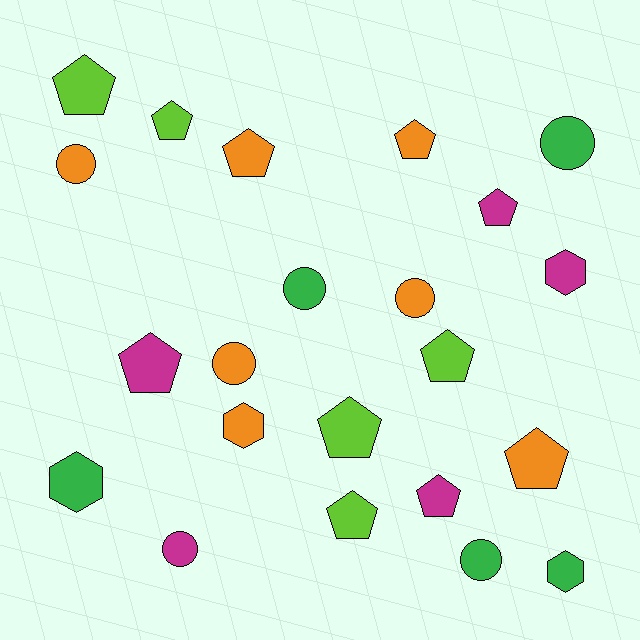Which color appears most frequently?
Orange, with 7 objects.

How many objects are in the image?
There are 22 objects.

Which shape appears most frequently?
Pentagon, with 11 objects.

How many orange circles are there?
There are 3 orange circles.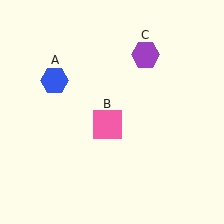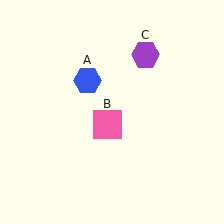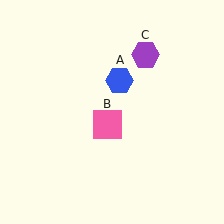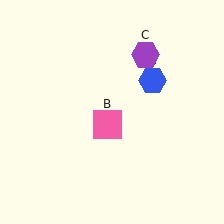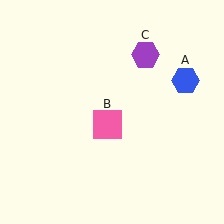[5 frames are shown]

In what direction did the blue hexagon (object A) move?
The blue hexagon (object A) moved right.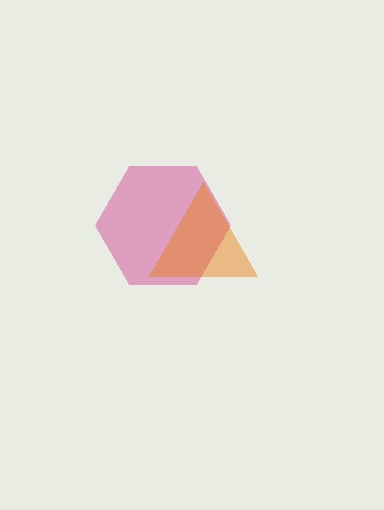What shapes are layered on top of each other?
The layered shapes are: a magenta hexagon, an orange triangle.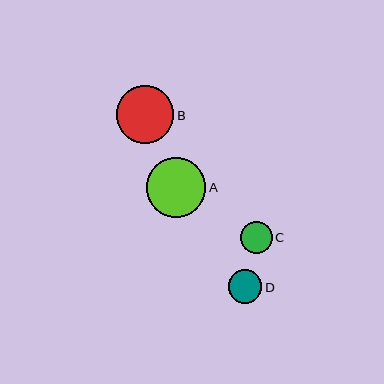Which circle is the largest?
Circle A is the largest with a size of approximately 59 pixels.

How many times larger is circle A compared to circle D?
Circle A is approximately 1.8 times the size of circle D.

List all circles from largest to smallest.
From largest to smallest: A, B, D, C.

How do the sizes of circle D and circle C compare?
Circle D and circle C are approximately the same size.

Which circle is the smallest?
Circle C is the smallest with a size of approximately 32 pixels.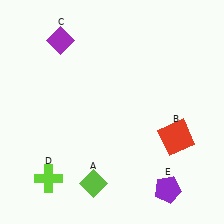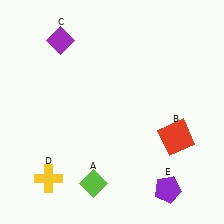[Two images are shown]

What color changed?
The cross (D) changed from lime in Image 1 to yellow in Image 2.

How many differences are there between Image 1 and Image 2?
There is 1 difference between the two images.